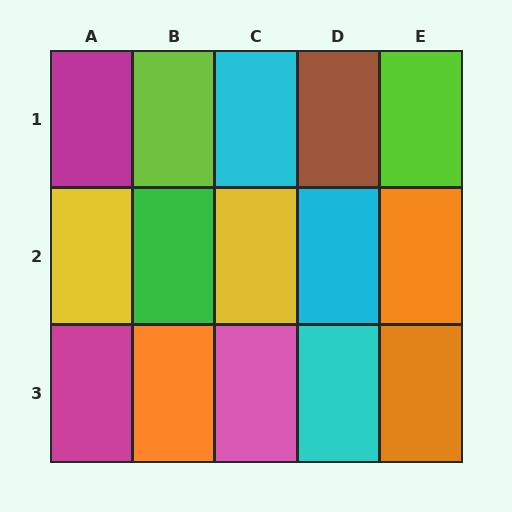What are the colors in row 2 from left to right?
Yellow, green, yellow, cyan, orange.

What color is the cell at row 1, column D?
Brown.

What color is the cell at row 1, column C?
Cyan.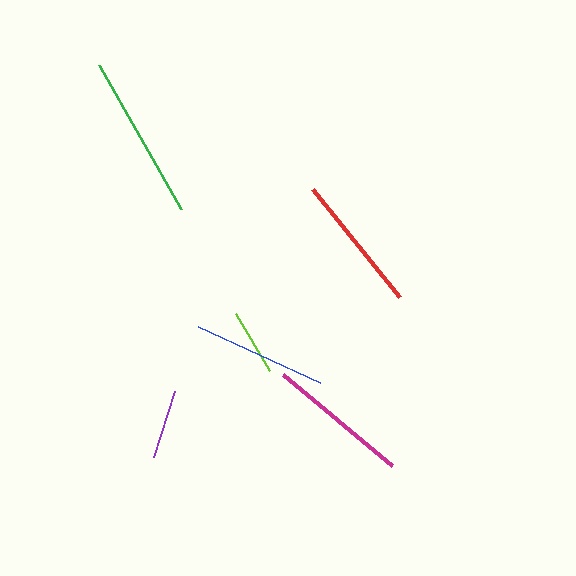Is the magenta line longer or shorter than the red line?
The magenta line is longer than the red line.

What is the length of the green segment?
The green segment is approximately 166 pixels long.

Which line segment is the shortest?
The lime line is the shortest at approximately 66 pixels.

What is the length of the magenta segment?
The magenta segment is approximately 142 pixels long.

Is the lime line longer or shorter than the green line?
The green line is longer than the lime line.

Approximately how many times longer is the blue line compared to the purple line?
The blue line is approximately 1.9 times the length of the purple line.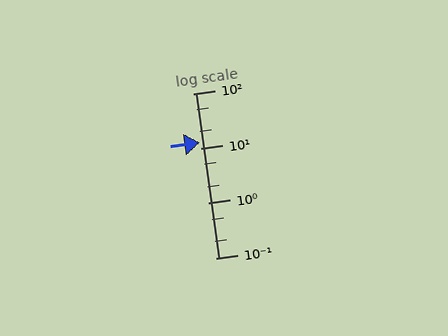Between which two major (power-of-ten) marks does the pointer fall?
The pointer is between 10 and 100.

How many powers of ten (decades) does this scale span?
The scale spans 3 decades, from 0.1 to 100.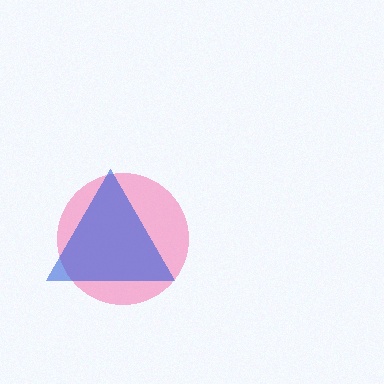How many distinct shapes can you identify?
There are 2 distinct shapes: a pink circle, a blue triangle.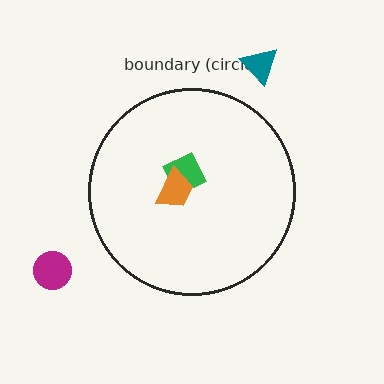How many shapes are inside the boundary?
2 inside, 2 outside.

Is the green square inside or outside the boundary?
Inside.